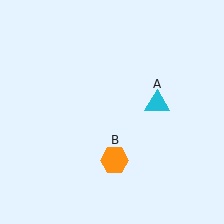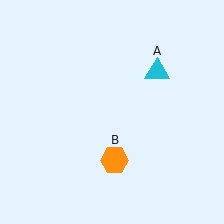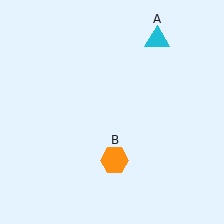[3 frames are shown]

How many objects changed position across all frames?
1 object changed position: cyan triangle (object A).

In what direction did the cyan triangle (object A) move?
The cyan triangle (object A) moved up.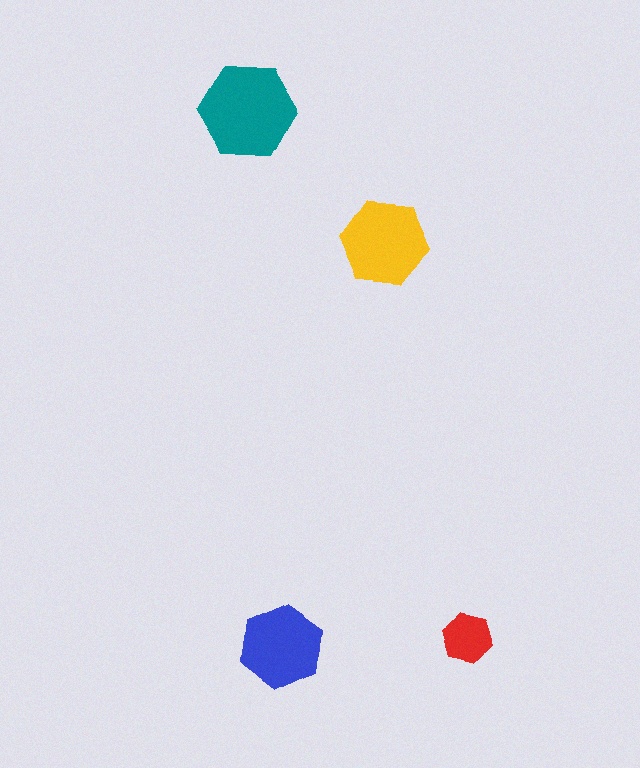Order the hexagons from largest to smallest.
the teal one, the yellow one, the blue one, the red one.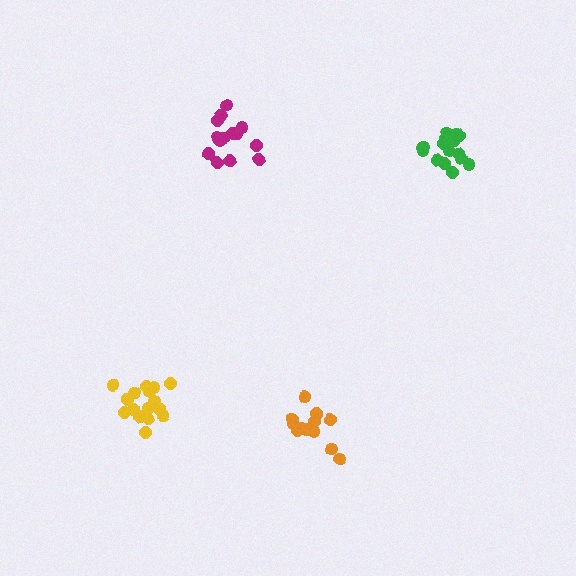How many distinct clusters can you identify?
There are 4 distinct clusters.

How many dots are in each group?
Group 1: 14 dots, Group 2: 15 dots, Group 3: 16 dots, Group 4: 19 dots (64 total).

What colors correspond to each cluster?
The clusters are colored: orange, magenta, yellow, green.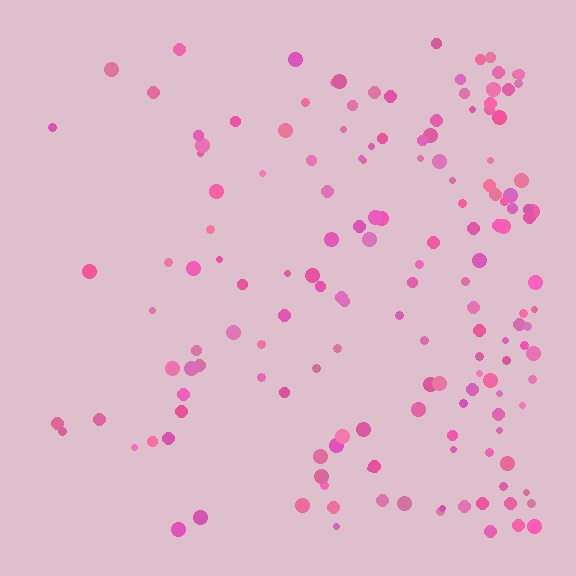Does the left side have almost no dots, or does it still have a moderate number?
Still a moderate number, just noticeably fewer than the right.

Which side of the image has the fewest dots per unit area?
The left.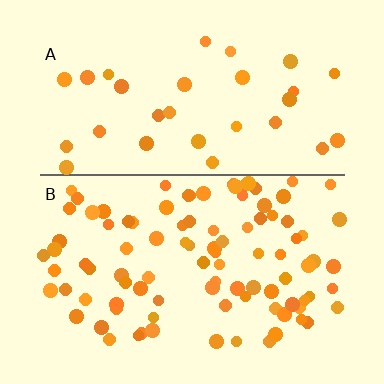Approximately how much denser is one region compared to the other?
Approximately 3.1× — region B over region A.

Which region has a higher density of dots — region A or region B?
B (the bottom).